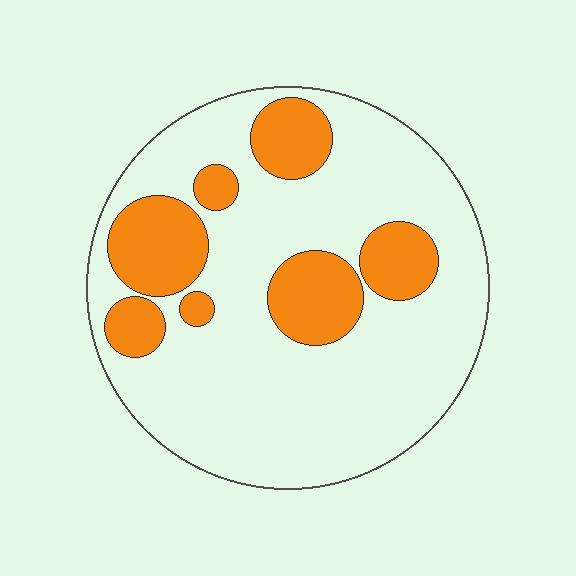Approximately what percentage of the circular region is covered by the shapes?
Approximately 25%.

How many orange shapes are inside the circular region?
7.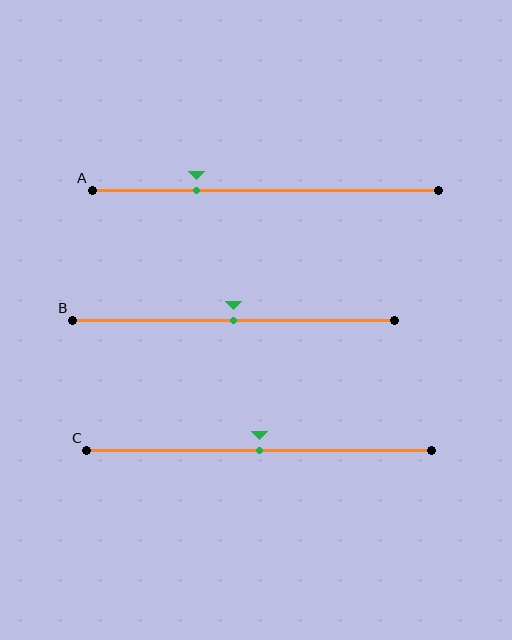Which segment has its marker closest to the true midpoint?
Segment B has its marker closest to the true midpoint.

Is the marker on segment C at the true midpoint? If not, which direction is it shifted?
Yes, the marker on segment C is at the true midpoint.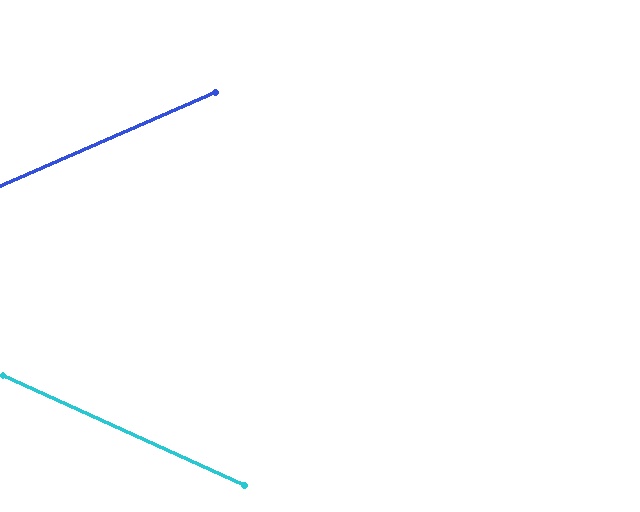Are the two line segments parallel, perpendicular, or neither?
Neither parallel nor perpendicular — they differ by about 48°.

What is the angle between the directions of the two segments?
Approximately 48 degrees.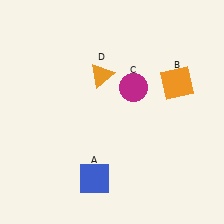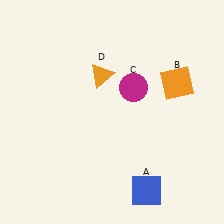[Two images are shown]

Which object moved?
The blue square (A) moved right.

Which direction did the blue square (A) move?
The blue square (A) moved right.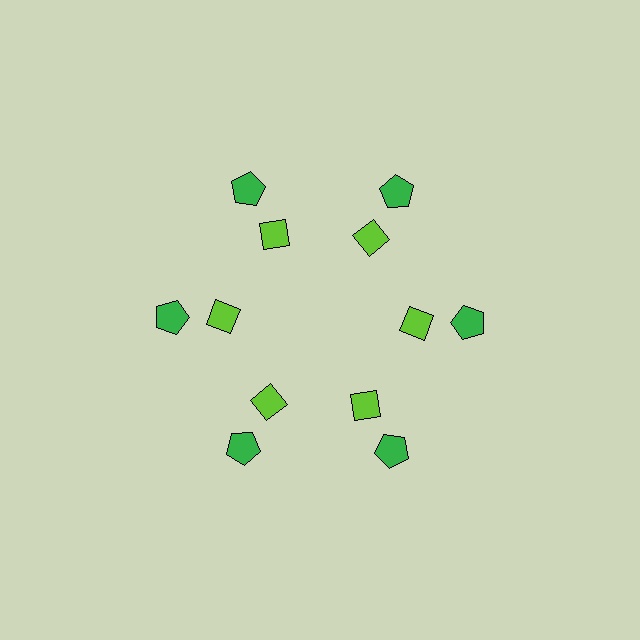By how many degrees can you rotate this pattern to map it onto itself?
The pattern maps onto itself every 60 degrees of rotation.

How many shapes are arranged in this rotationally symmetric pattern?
There are 12 shapes, arranged in 6 groups of 2.